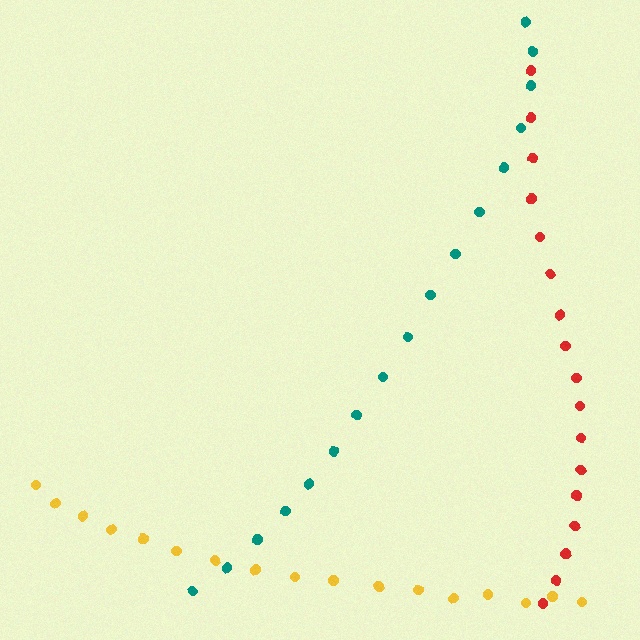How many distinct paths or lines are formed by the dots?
There are 3 distinct paths.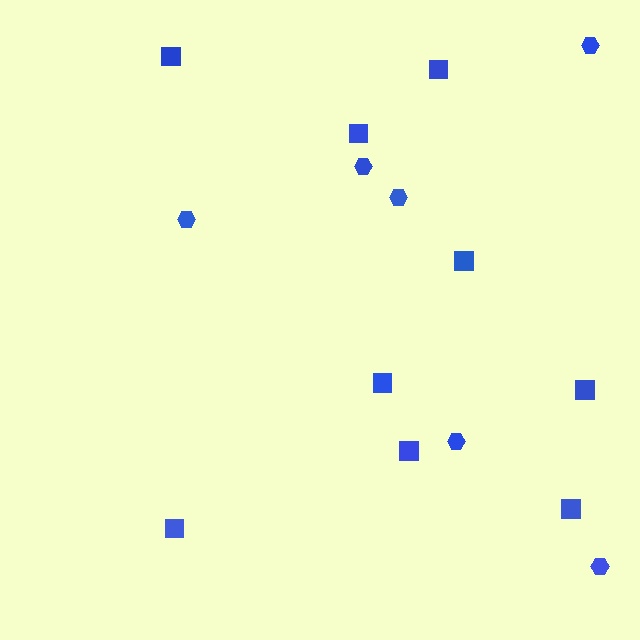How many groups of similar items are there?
There are 2 groups: one group of hexagons (6) and one group of squares (9).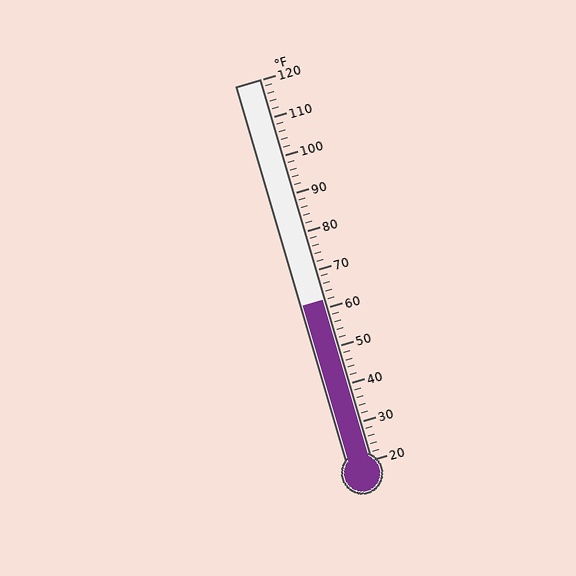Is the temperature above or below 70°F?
The temperature is below 70°F.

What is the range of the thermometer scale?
The thermometer scale ranges from 20°F to 120°F.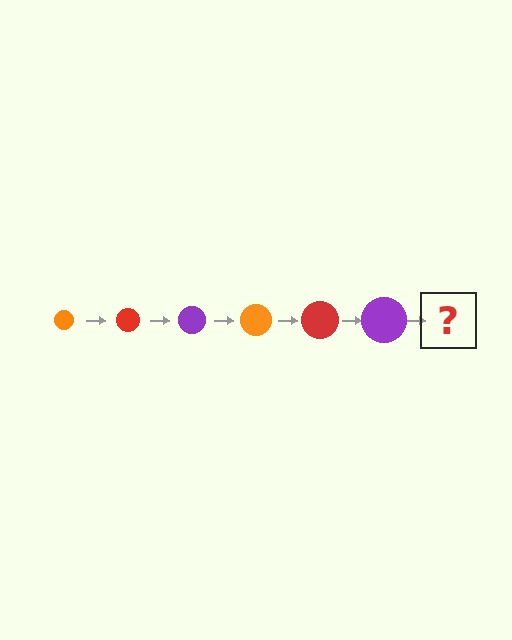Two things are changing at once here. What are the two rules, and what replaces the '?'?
The two rules are that the circle grows larger each step and the color cycles through orange, red, and purple. The '?' should be an orange circle, larger than the previous one.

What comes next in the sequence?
The next element should be an orange circle, larger than the previous one.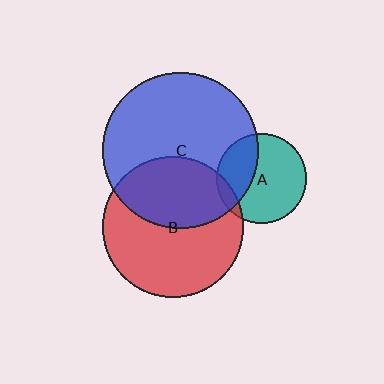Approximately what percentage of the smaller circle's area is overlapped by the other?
Approximately 35%.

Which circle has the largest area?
Circle C (blue).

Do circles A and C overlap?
Yes.